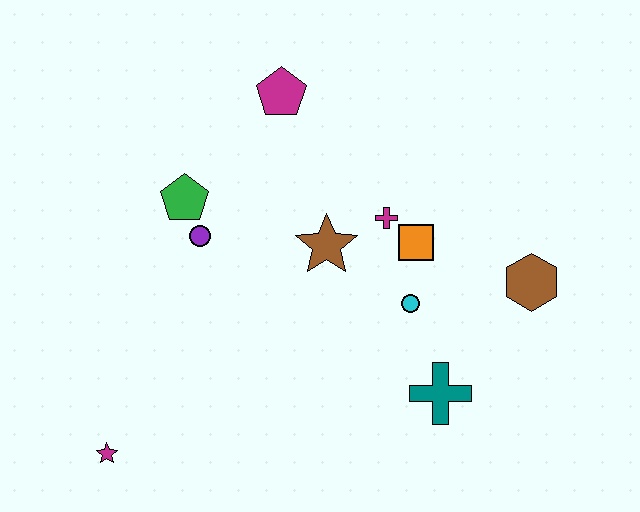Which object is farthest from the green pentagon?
The brown hexagon is farthest from the green pentagon.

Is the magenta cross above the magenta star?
Yes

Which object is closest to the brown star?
The magenta cross is closest to the brown star.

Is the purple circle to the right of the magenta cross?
No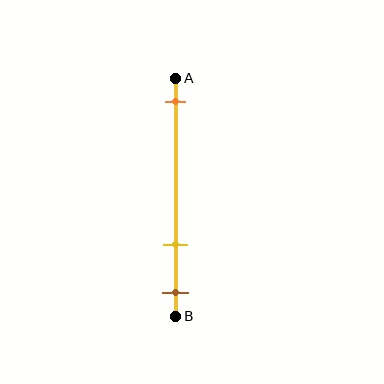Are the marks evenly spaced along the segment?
No, the marks are not evenly spaced.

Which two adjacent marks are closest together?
The yellow and brown marks are the closest adjacent pair.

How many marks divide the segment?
There are 3 marks dividing the segment.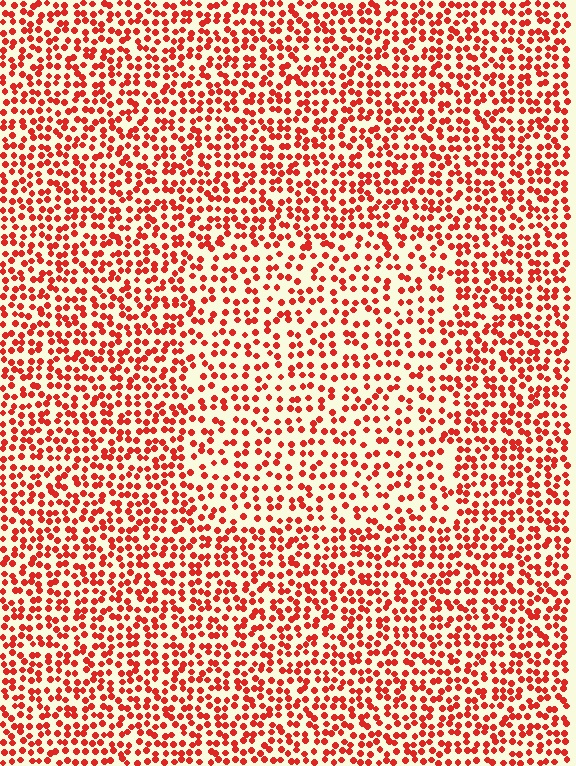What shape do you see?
I see a rectangle.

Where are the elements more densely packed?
The elements are more densely packed outside the rectangle boundary.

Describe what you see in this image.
The image contains small red elements arranged at two different densities. A rectangle-shaped region is visible where the elements are less densely packed than the surrounding area.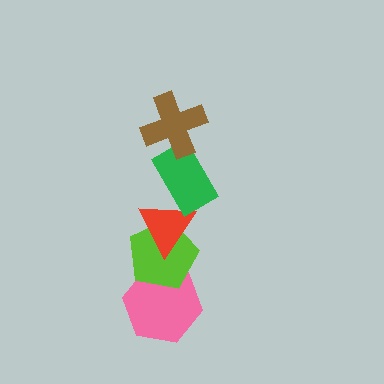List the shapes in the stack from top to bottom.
From top to bottom: the brown cross, the green rectangle, the red triangle, the lime pentagon, the pink hexagon.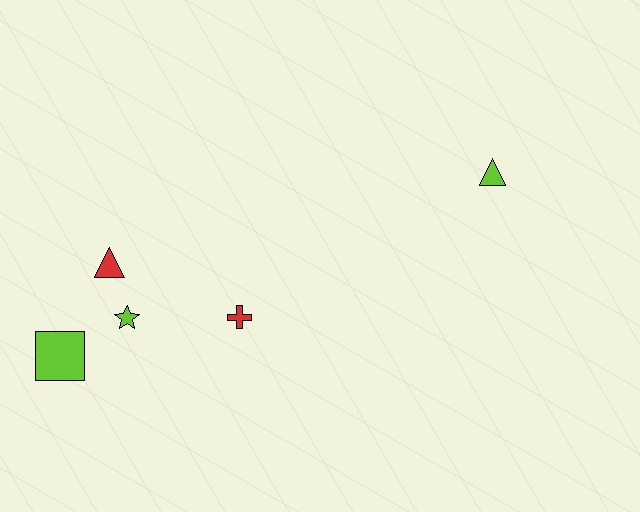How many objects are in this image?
There are 5 objects.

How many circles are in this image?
There are no circles.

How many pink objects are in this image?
There are no pink objects.